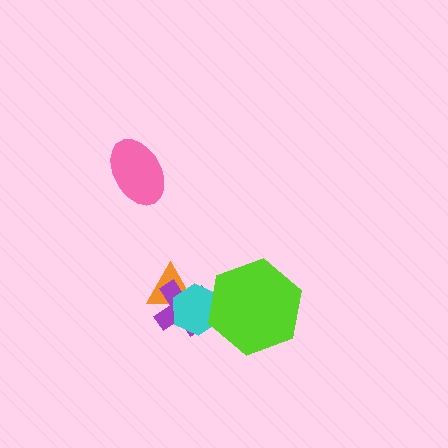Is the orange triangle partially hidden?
Yes, it is partially covered by another shape.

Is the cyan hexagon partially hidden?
Yes, it is partially covered by another shape.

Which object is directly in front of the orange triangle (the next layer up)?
The purple cross is directly in front of the orange triangle.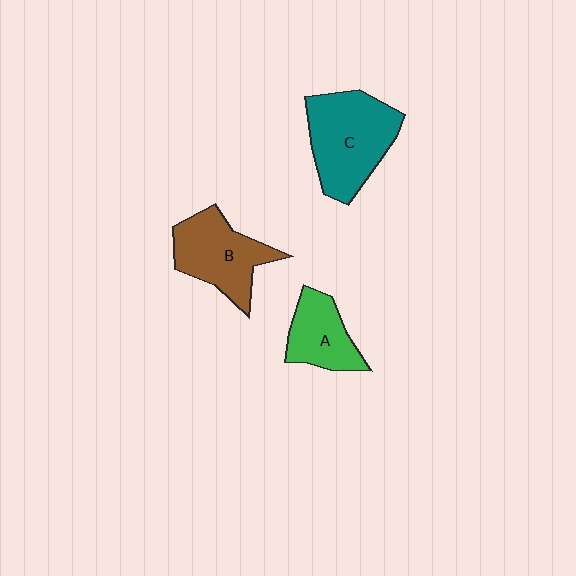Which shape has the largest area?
Shape C (teal).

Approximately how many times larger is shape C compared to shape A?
Approximately 1.7 times.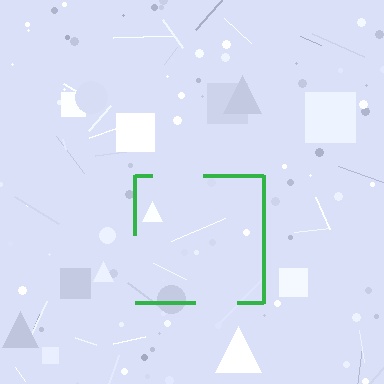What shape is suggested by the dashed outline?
The dashed outline suggests a square.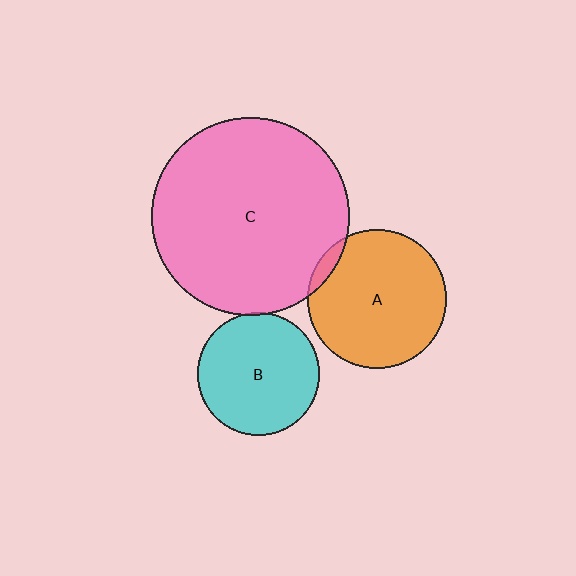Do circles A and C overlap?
Yes.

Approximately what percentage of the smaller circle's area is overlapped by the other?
Approximately 5%.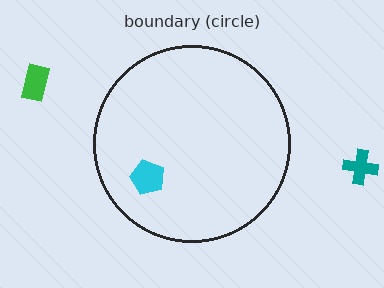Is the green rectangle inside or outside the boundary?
Outside.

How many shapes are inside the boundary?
1 inside, 2 outside.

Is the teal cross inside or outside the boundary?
Outside.